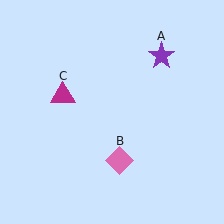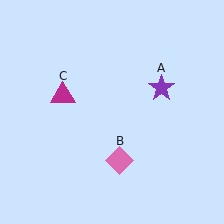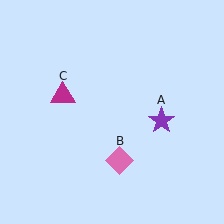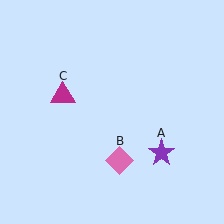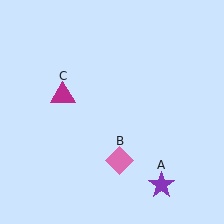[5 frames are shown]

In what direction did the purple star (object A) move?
The purple star (object A) moved down.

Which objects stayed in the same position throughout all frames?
Pink diamond (object B) and magenta triangle (object C) remained stationary.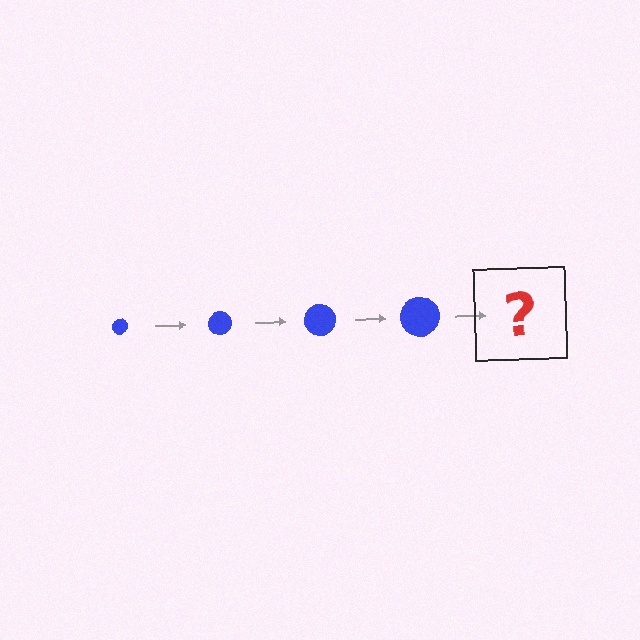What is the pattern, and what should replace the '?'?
The pattern is that the circle gets progressively larger each step. The '?' should be a blue circle, larger than the previous one.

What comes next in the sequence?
The next element should be a blue circle, larger than the previous one.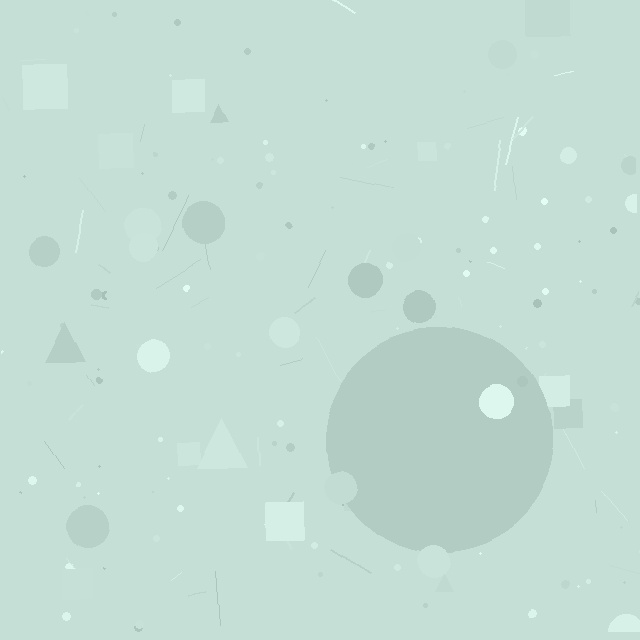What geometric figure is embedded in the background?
A circle is embedded in the background.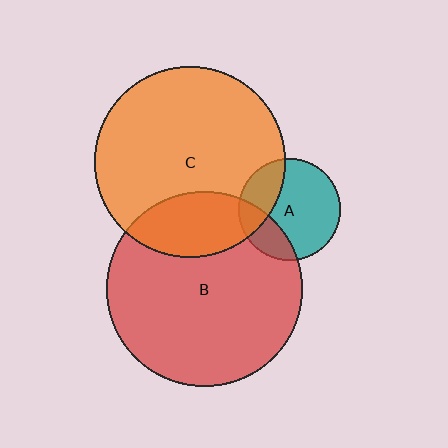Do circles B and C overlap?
Yes.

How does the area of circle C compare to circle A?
Approximately 3.5 times.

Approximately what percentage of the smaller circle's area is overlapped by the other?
Approximately 25%.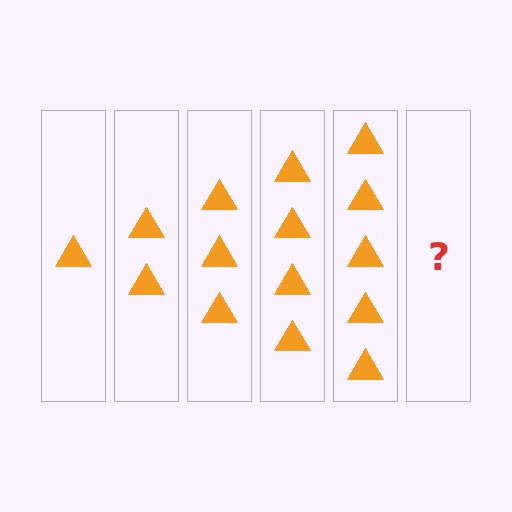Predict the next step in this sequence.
The next step is 6 triangles.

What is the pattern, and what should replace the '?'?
The pattern is that each step adds one more triangle. The '?' should be 6 triangles.